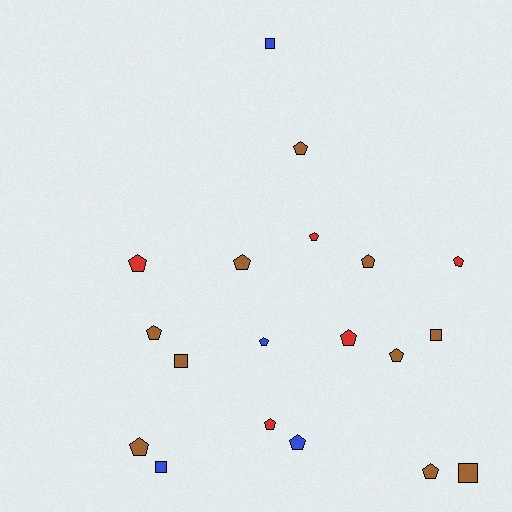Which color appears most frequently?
Brown, with 10 objects.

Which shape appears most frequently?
Pentagon, with 14 objects.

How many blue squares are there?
There are 2 blue squares.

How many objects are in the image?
There are 19 objects.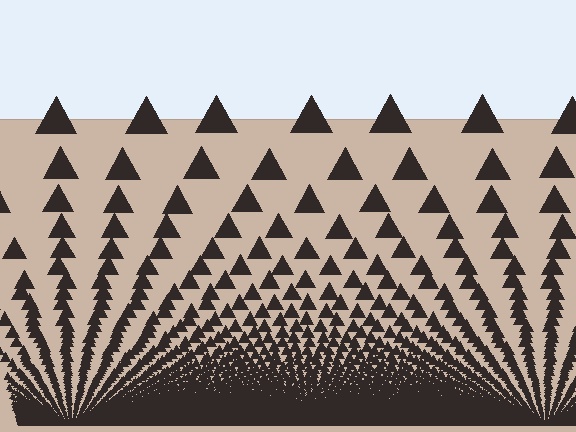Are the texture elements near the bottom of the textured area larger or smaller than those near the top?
Smaller. The gradient is inverted — elements near the bottom are smaller and denser.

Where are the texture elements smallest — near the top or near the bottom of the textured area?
Near the bottom.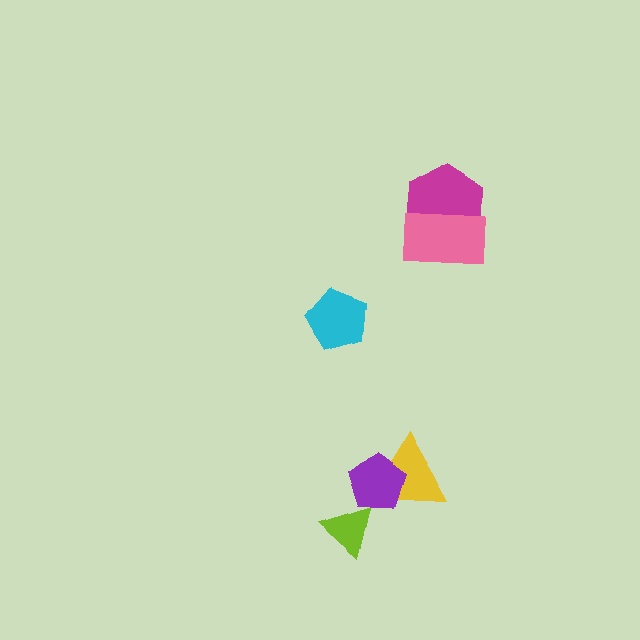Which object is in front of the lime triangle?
The purple pentagon is in front of the lime triangle.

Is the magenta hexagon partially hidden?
Yes, it is partially covered by another shape.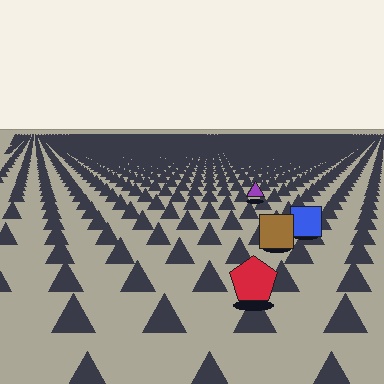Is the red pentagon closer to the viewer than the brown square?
Yes. The red pentagon is closer — you can tell from the texture gradient: the ground texture is coarser near it.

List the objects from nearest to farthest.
From nearest to farthest: the red pentagon, the brown square, the blue square, the purple triangle.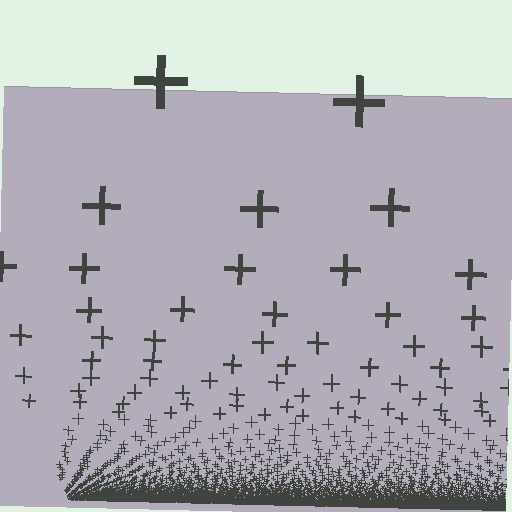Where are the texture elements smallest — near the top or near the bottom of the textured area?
Near the bottom.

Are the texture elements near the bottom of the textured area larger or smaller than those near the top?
Smaller. The gradient is inverted — elements near the bottom are smaller and denser.